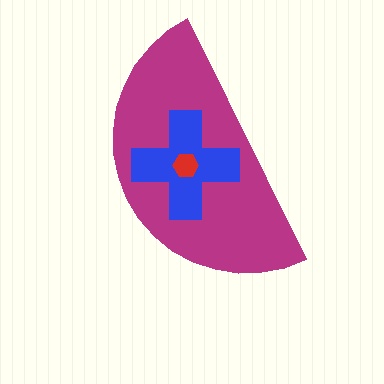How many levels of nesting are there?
3.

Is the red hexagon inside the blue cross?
Yes.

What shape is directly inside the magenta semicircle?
The blue cross.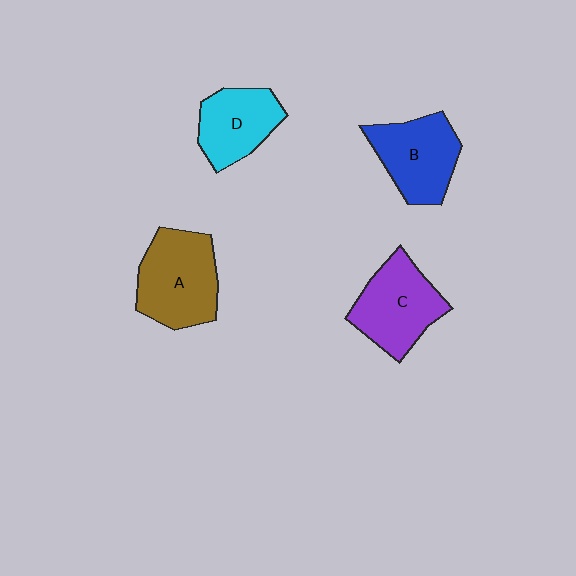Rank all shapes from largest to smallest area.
From largest to smallest: A (brown), C (purple), B (blue), D (cyan).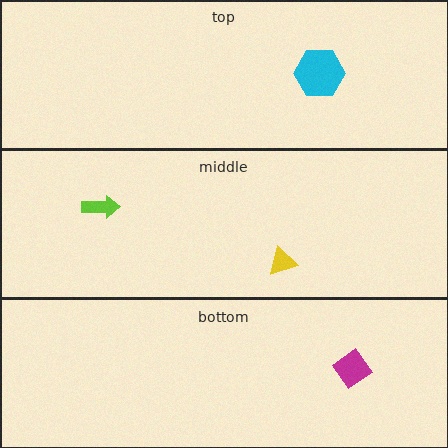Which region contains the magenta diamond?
The bottom region.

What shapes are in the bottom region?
The magenta diamond.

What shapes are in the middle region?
The yellow triangle, the lime arrow.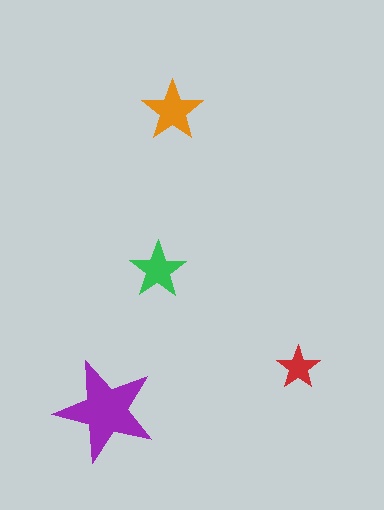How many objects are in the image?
There are 4 objects in the image.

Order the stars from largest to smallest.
the purple one, the orange one, the green one, the red one.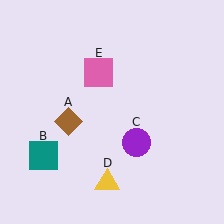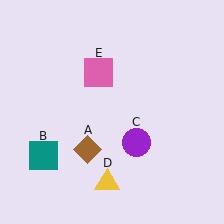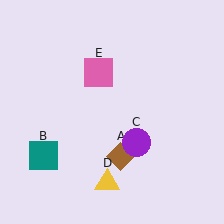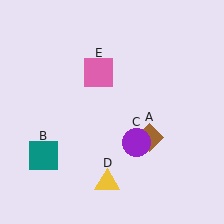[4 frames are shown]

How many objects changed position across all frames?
1 object changed position: brown diamond (object A).